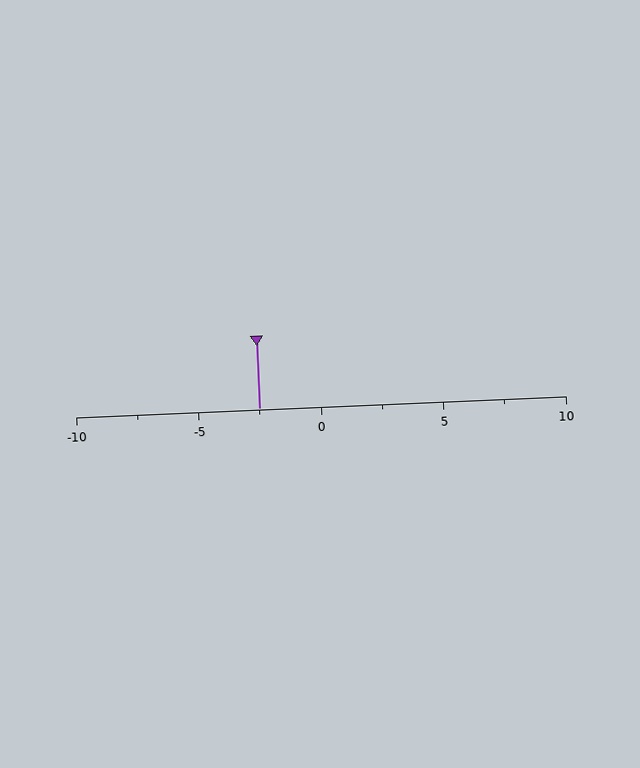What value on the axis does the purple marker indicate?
The marker indicates approximately -2.5.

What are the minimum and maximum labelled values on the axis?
The axis runs from -10 to 10.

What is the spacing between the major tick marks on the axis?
The major ticks are spaced 5 apart.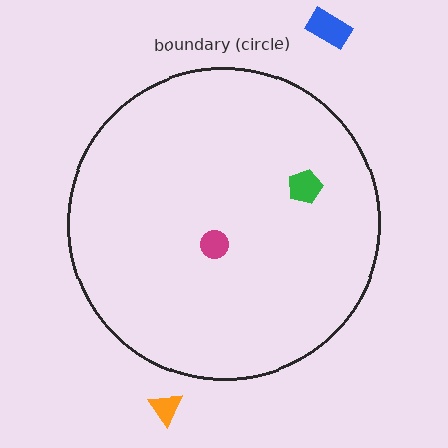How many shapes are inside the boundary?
2 inside, 2 outside.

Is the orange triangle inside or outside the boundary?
Outside.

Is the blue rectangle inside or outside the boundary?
Outside.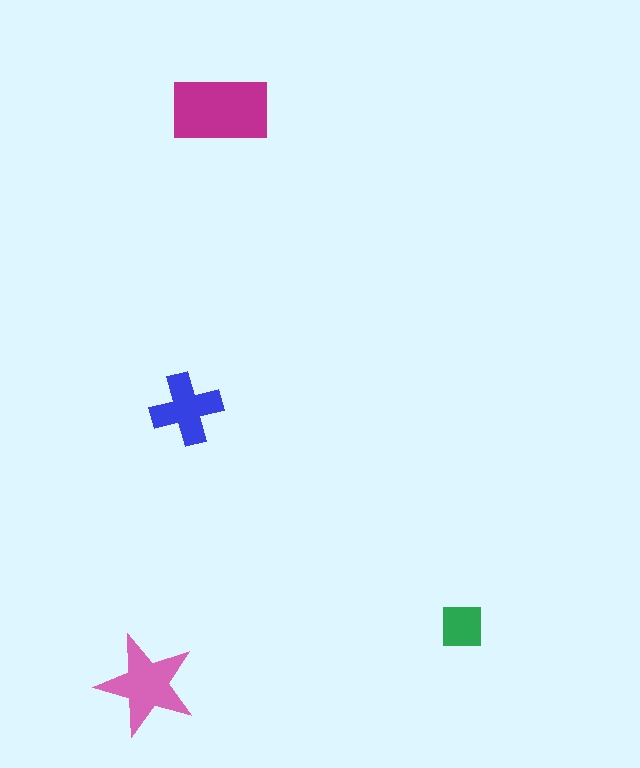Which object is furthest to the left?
The pink star is leftmost.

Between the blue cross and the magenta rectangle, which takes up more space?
The magenta rectangle.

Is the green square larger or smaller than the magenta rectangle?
Smaller.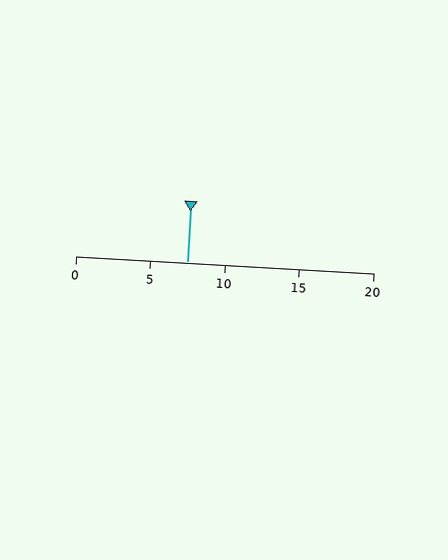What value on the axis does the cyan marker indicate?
The marker indicates approximately 7.5.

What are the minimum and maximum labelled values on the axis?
The axis runs from 0 to 20.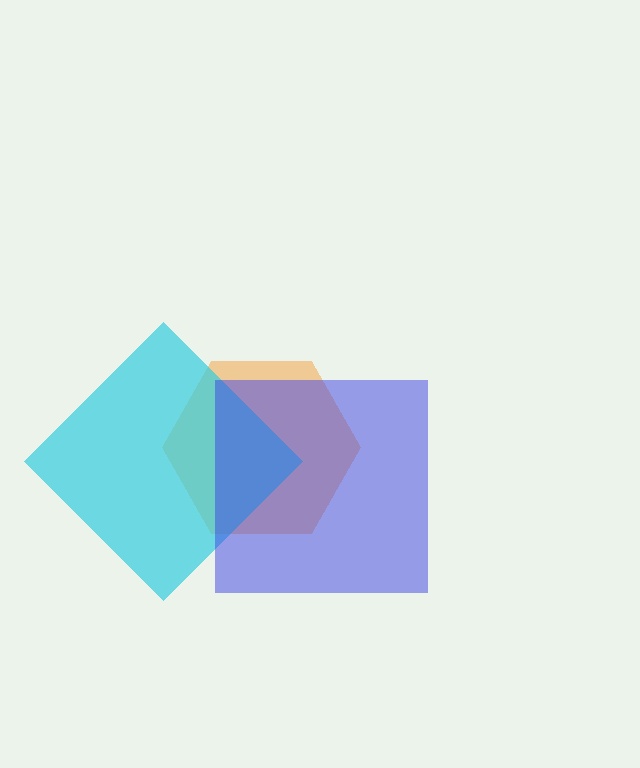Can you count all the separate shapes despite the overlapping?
Yes, there are 3 separate shapes.